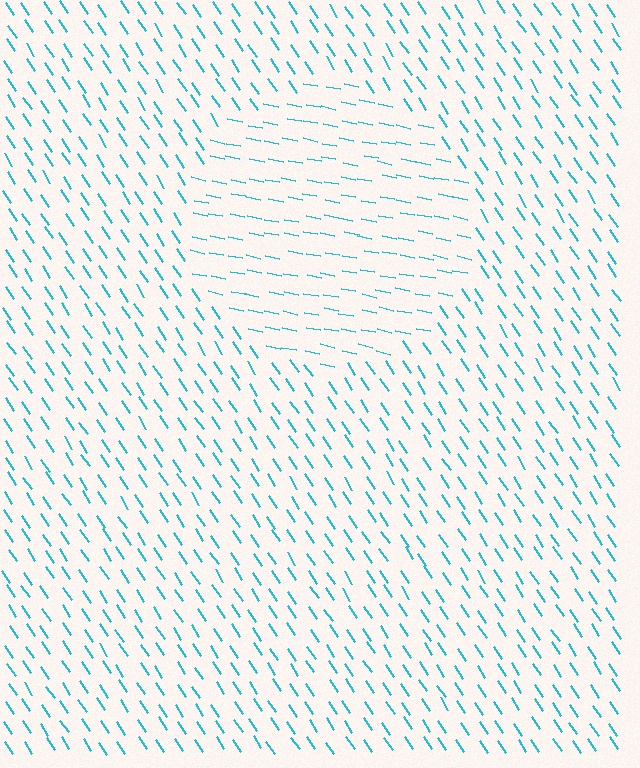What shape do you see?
I see a circle.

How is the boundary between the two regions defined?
The boundary is defined purely by a change in line orientation (approximately 45 degrees difference). All lines are the same color and thickness.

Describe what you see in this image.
The image is filled with small cyan line segments. A circle region in the image has lines oriented differently from the surrounding lines, creating a visible texture boundary.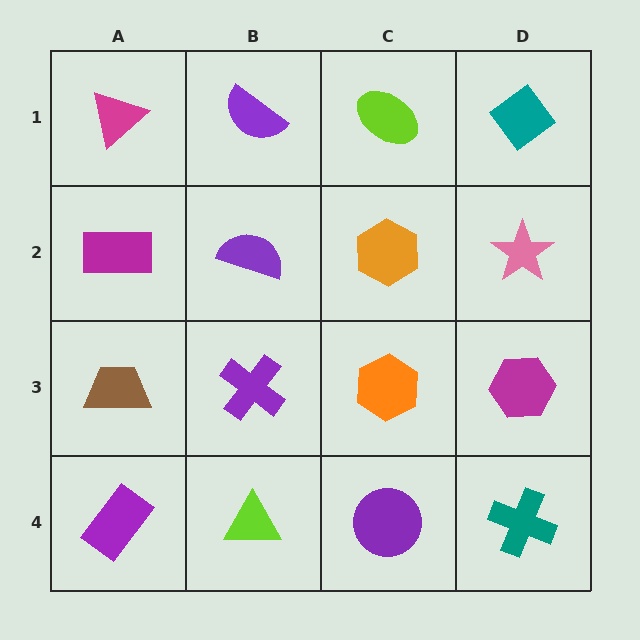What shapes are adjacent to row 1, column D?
A pink star (row 2, column D), a lime ellipse (row 1, column C).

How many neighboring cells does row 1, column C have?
3.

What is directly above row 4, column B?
A purple cross.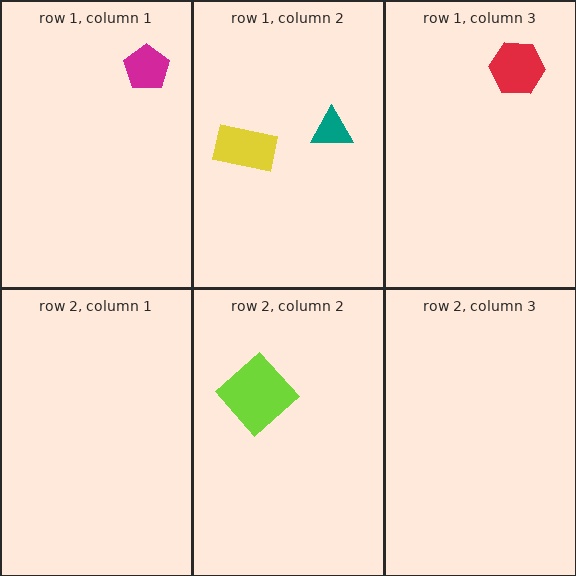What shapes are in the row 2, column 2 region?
The lime diamond.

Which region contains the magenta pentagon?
The row 1, column 1 region.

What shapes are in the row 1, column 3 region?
The red hexagon.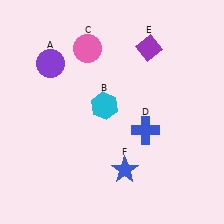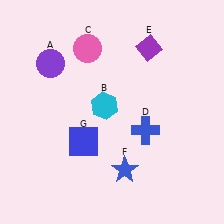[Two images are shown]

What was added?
A blue square (G) was added in Image 2.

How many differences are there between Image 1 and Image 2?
There is 1 difference between the two images.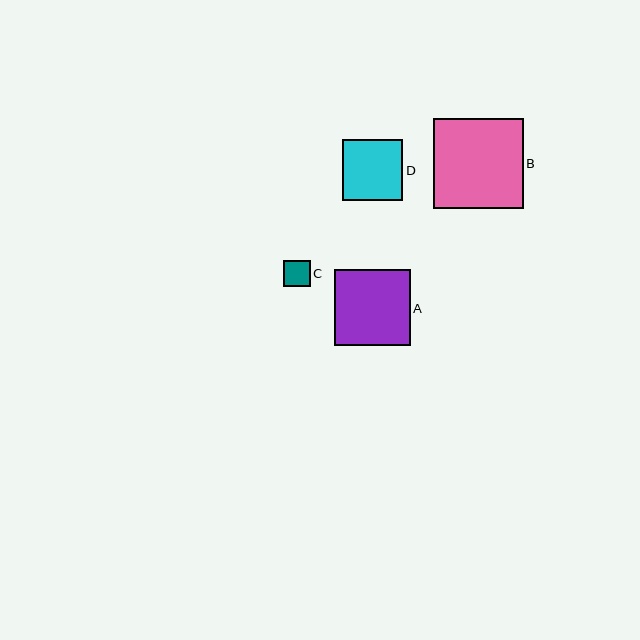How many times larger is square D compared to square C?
Square D is approximately 2.3 times the size of square C.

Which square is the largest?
Square B is the largest with a size of approximately 90 pixels.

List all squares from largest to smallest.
From largest to smallest: B, A, D, C.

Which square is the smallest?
Square C is the smallest with a size of approximately 26 pixels.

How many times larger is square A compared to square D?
Square A is approximately 1.2 times the size of square D.